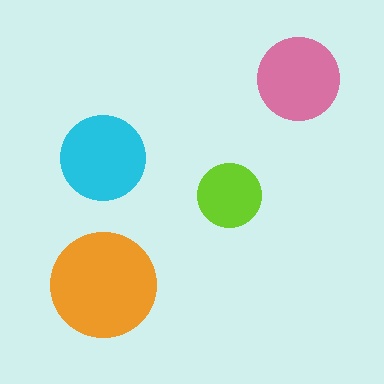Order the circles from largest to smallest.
the orange one, the cyan one, the pink one, the lime one.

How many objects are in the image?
There are 4 objects in the image.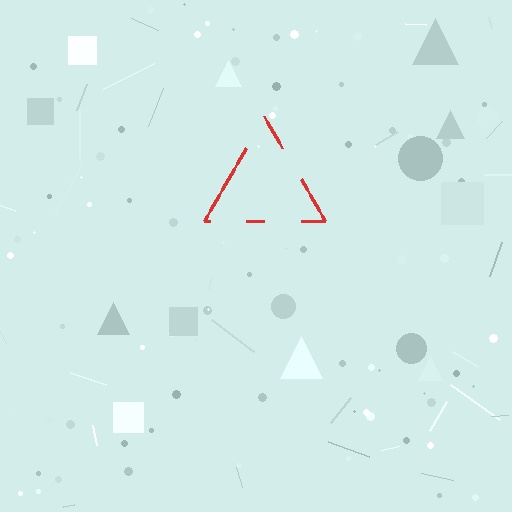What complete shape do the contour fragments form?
The contour fragments form a triangle.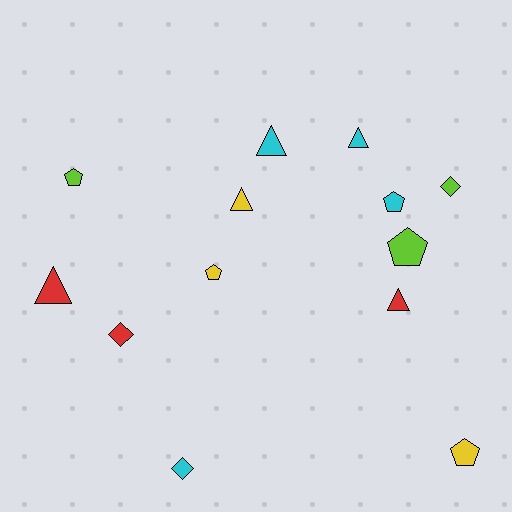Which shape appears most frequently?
Triangle, with 5 objects.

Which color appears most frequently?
Cyan, with 4 objects.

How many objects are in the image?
There are 13 objects.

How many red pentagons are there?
There are no red pentagons.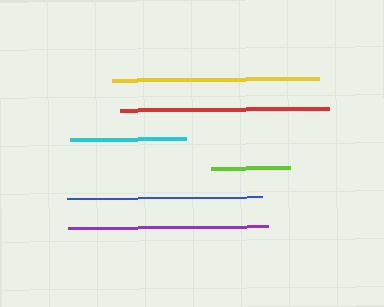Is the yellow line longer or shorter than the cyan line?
The yellow line is longer than the cyan line.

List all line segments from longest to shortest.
From longest to shortest: red, yellow, purple, blue, cyan, lime.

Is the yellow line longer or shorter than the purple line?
The yellow line is longer than the purple line.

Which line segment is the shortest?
The lime line is the shortest at approximately 78 pixels.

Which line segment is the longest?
The red line is the longest at approximately 209 pixels.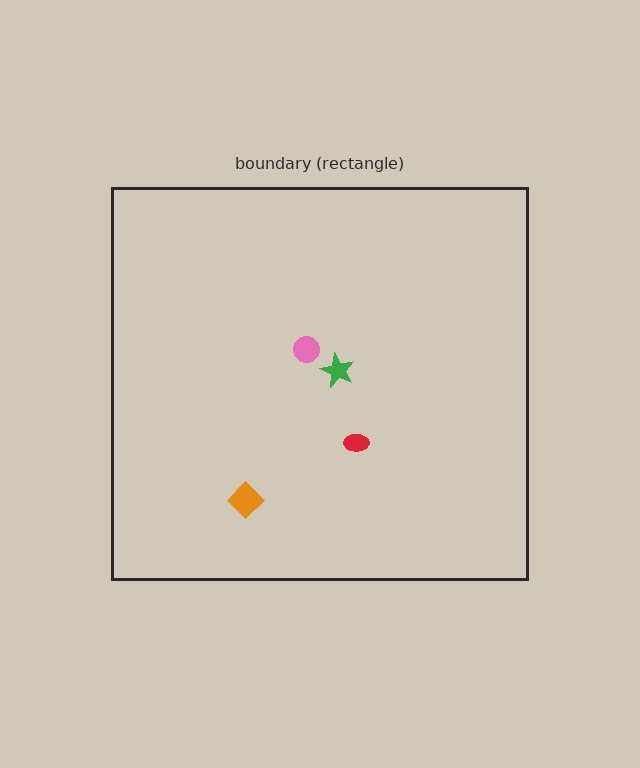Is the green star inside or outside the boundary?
Inside.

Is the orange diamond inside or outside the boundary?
Inside.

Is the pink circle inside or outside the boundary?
Inside.